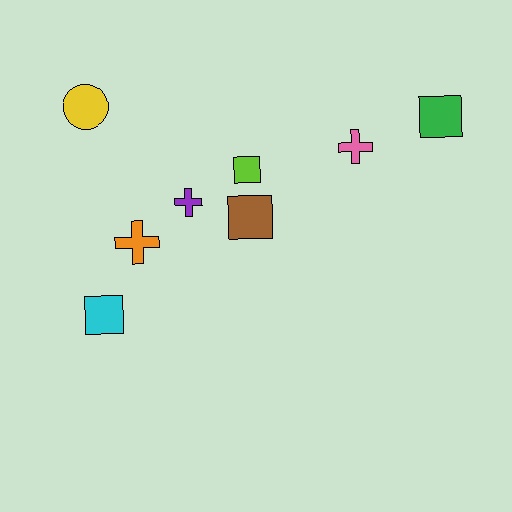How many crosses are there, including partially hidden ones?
There are 3 crosses.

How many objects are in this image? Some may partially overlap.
There are 8 objects.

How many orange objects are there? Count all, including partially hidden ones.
There is 1 orange object.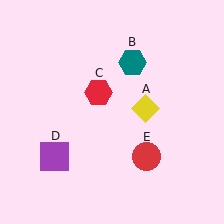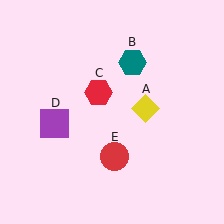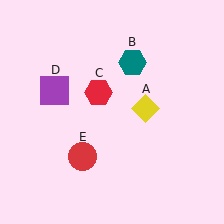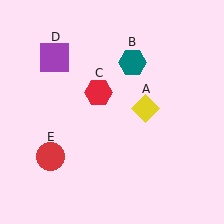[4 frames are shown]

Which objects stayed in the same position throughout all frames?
Yellow diamond (object A) and teal hexagon (object B) and red hexagon (object C) remained stationary.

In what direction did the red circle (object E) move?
The red circle (object E) moved left.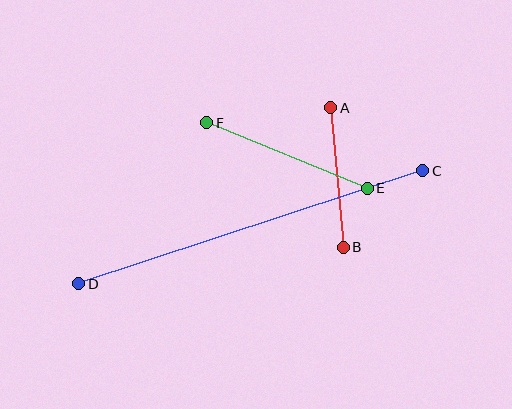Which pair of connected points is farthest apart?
Points C and D are farthest apart.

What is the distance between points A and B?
The distance is approximately 140 pixels.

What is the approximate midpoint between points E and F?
The midpoint is at approximately (287, 155) pixels.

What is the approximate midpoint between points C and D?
The midpoint is at approximately (251, 227) pixels.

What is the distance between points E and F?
The distance is approximately 173 pixels.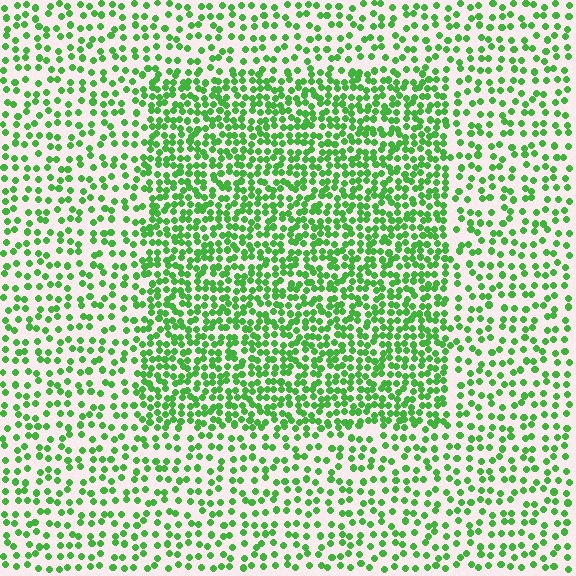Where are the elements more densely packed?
The elements are more densely packed inside the rectangle boundary.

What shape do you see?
I see a rectangle.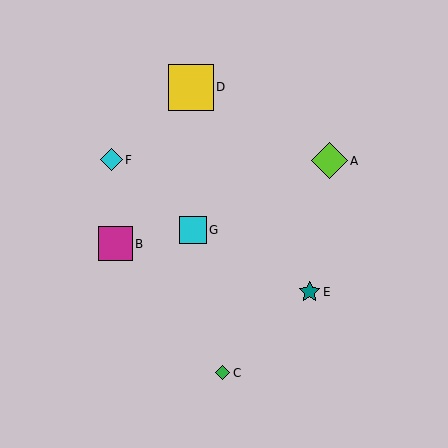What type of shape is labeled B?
Shape B is a magenta square.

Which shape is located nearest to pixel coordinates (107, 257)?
The magenta square (labeled B) at (115, 244) is nearest to that location.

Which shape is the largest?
The yellow square (labeled D) is the largest.